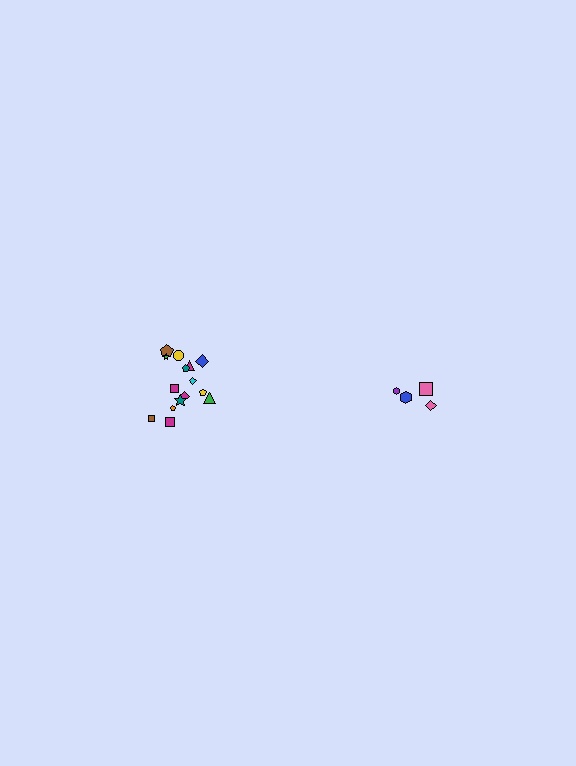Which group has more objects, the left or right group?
The left group.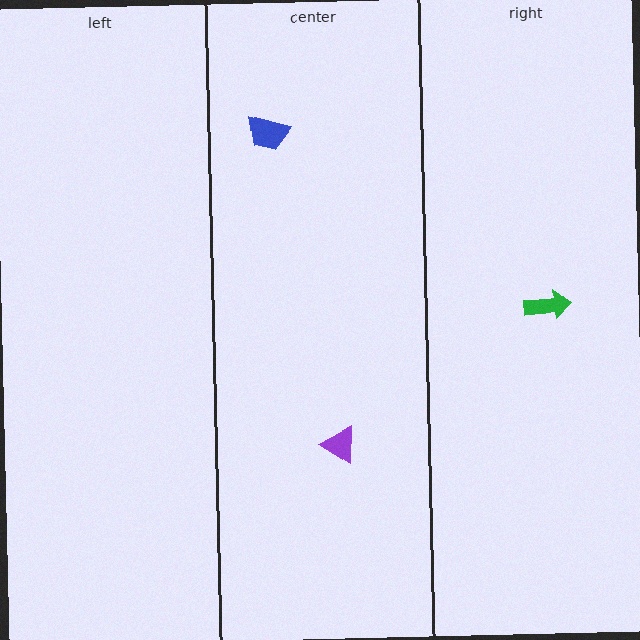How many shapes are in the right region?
1.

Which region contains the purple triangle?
The center region.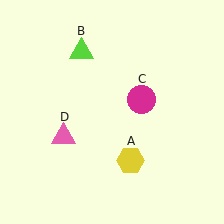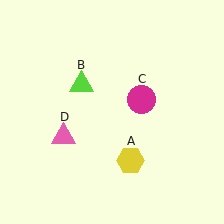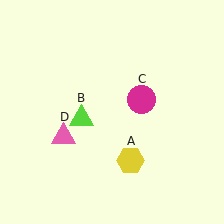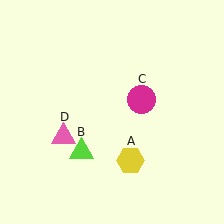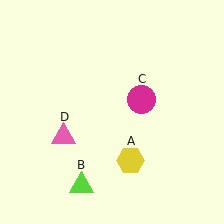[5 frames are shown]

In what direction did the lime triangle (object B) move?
The lime triangle (object B) moved down.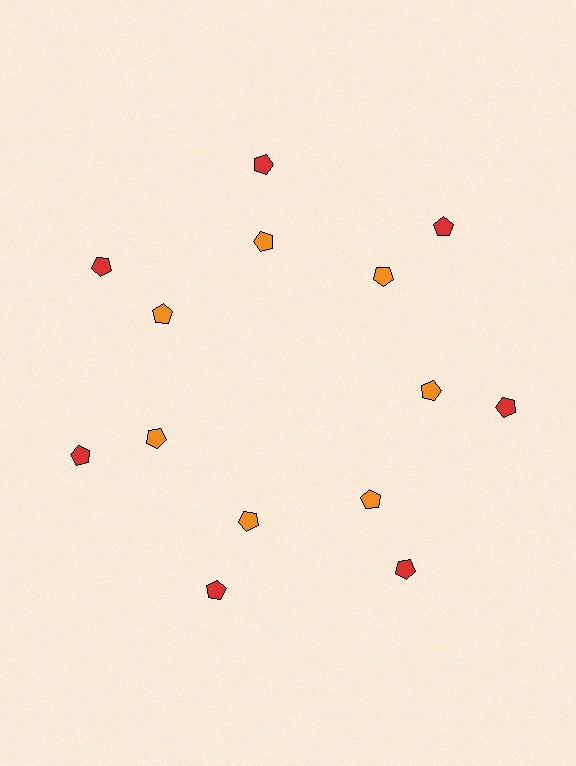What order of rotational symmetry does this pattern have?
This pattern has 7-fold rotational symmetry.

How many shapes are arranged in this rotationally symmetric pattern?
There are 14 shapes, arranged in 7 groups of 2.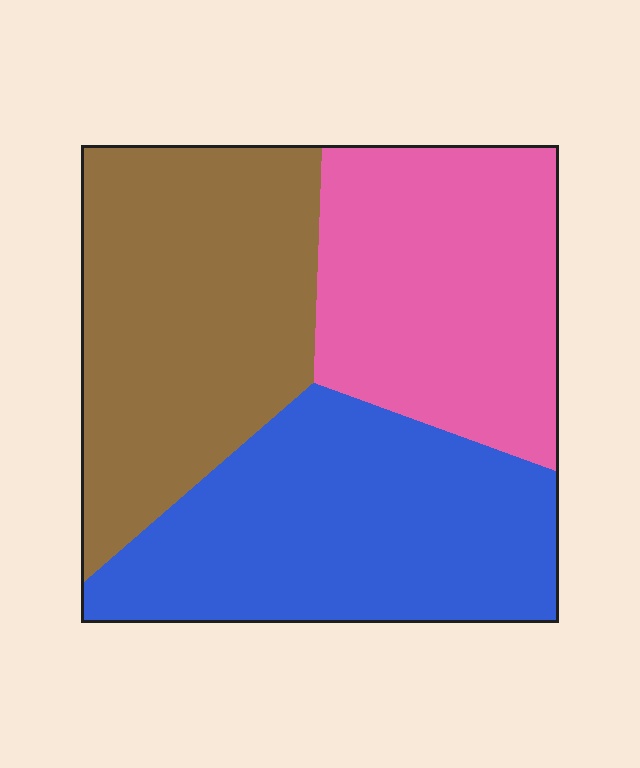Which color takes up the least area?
Pink, at roughly 30%.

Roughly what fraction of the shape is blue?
Blue takes up between a third and a half of the shape.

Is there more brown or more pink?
Brown.